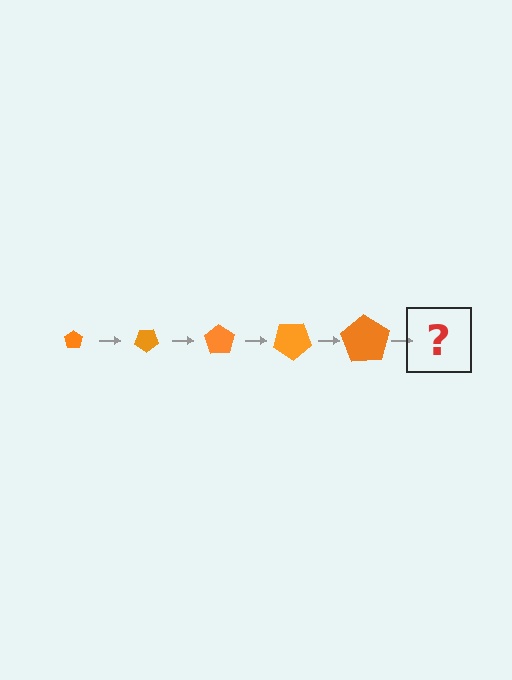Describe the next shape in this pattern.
It should be a pentagon, larger than the previous one and rotated 175 degrees from the start.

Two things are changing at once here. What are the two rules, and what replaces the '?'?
The two rules are that the pentagon grows larger each step and it rotates 35 degrees each step. The '?' should be a pentagon, larger than the previous one and rotated 175 degrees from the start.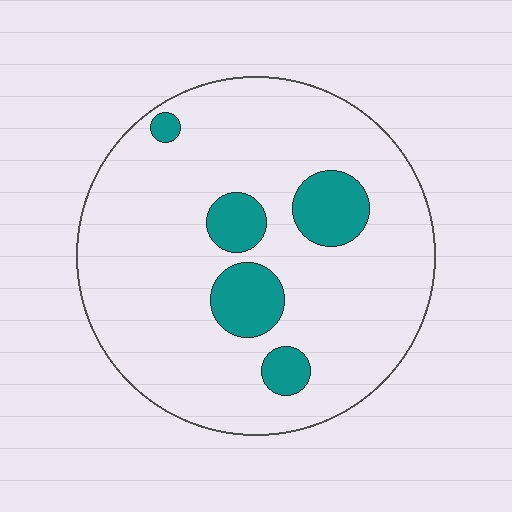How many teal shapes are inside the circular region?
5.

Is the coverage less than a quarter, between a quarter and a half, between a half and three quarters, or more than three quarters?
Less than a quarter.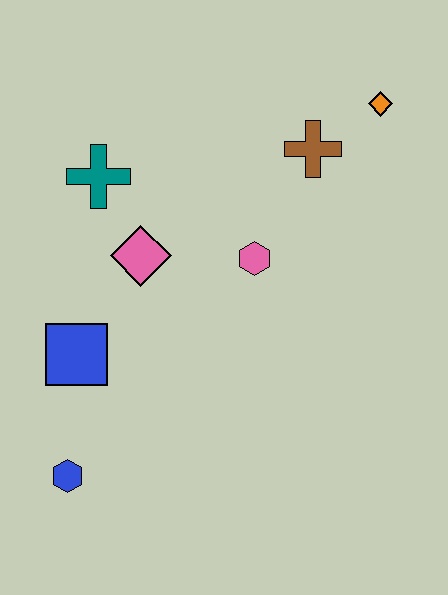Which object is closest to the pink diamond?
The teal cross is closest to the pink diamond.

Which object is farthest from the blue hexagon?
The orange diamond is farthest from the blue hexagon.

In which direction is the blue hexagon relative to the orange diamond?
The blue hexagon is below the orange diamond.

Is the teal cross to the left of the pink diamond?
Yes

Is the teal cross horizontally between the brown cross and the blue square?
Yes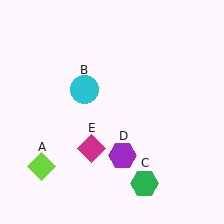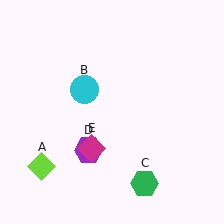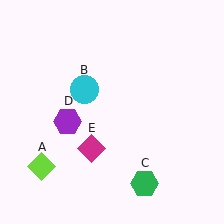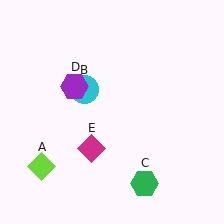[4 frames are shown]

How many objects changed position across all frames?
1 object changed position: purple hexagon (object D).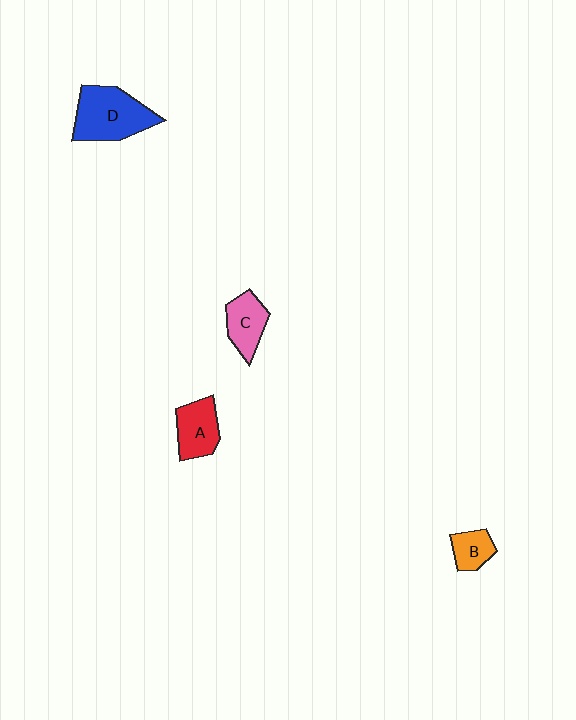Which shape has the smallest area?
Shape B (orange).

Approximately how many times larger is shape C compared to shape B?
Approximately 1.4 times.